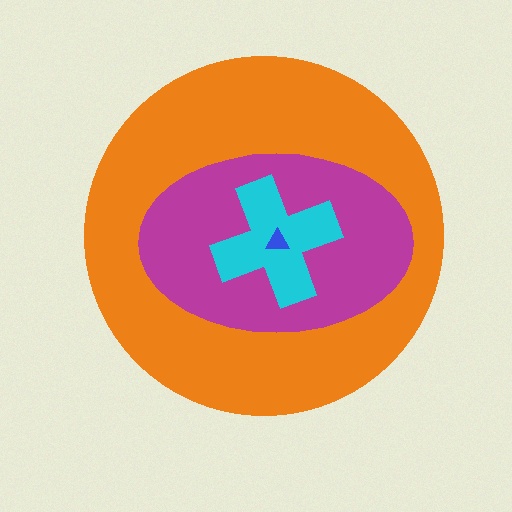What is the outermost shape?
The orange circle.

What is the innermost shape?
The blue triangle.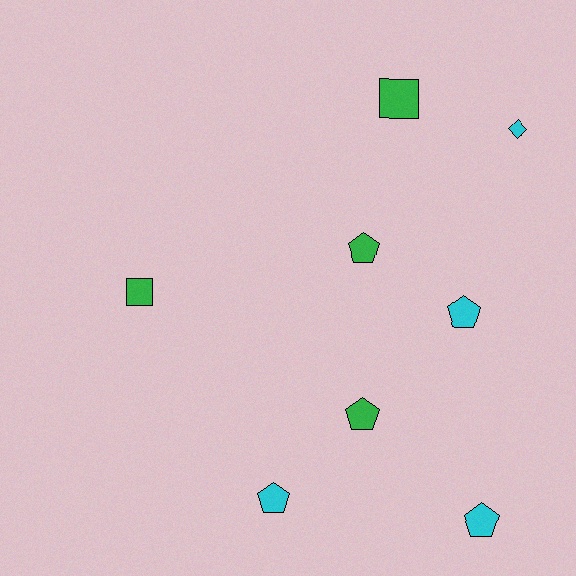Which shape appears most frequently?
Pentagon, with 5 objects.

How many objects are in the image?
There are 8 objects.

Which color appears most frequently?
Green, with 4 objects.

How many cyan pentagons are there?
There are 3 cyan pentagons.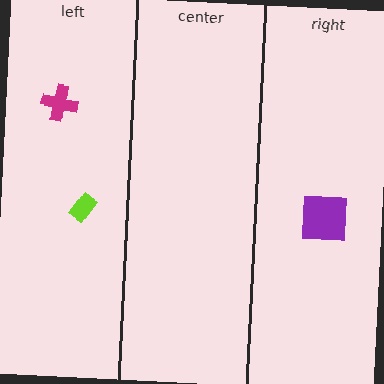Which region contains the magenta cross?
The left region.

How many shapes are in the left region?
2.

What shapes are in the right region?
The purple square.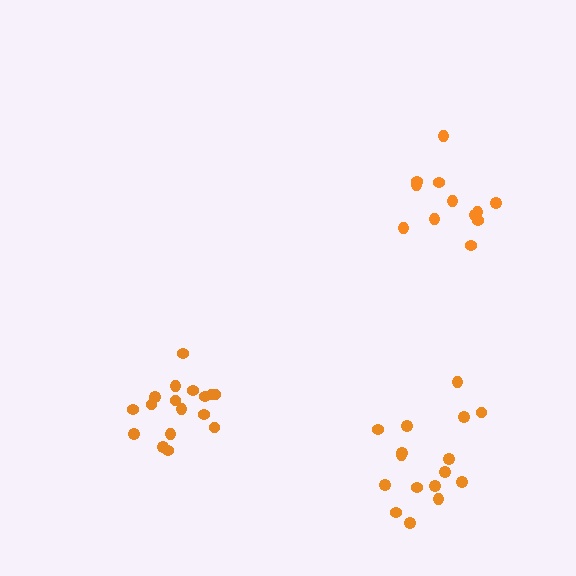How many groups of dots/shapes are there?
There are 3 groups.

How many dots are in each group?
Group 1: 17 dots, Group 2: 12 dots, Group 3: 16 dots (45 total).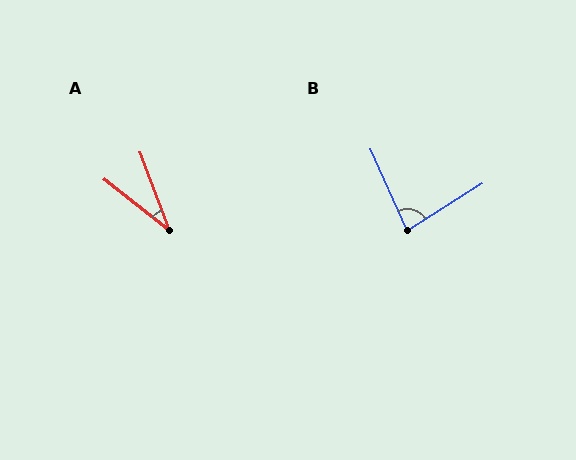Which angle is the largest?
B, at approximately 82 degrees.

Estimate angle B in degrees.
Approximately 82 degrees.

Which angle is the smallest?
A, at approximately 31 degrees.